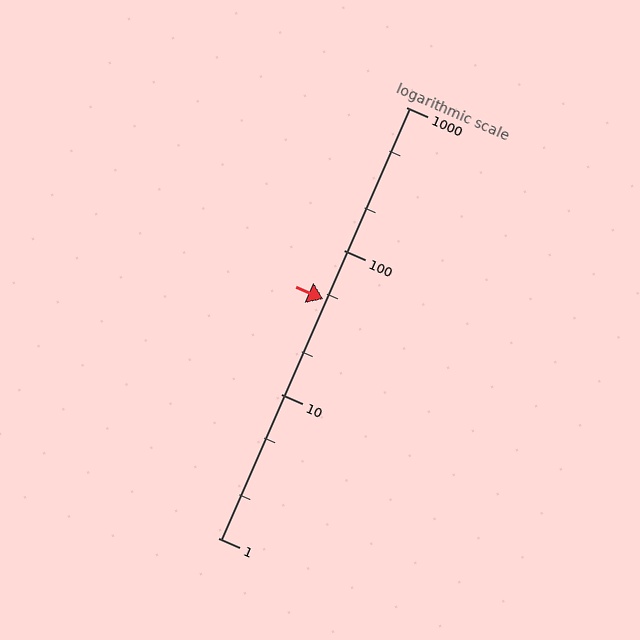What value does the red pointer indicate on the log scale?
The pointer indicates approximately 46.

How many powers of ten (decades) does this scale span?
The scale spans 3 decades, from 1 to 1000.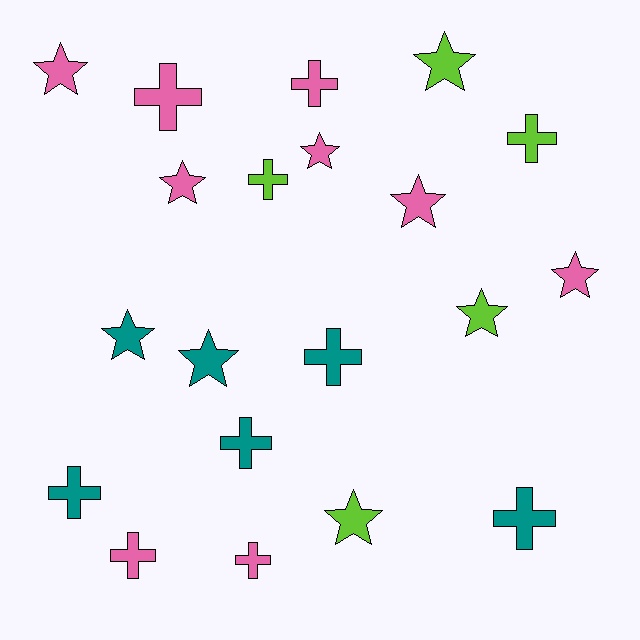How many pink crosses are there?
There are 4 pink crosses.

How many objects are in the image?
There are 20 objects.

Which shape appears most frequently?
Star, with 10 objects.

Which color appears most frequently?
Pink, with 9 objects.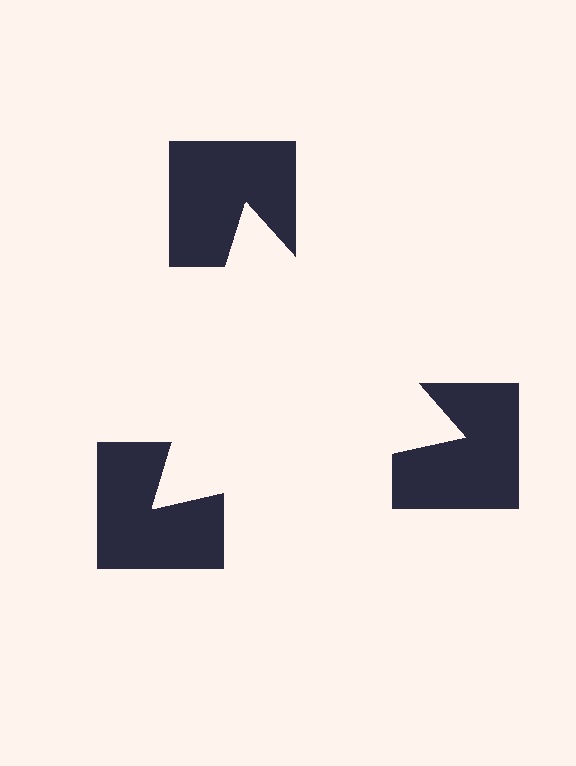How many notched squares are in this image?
There are 3 — one at each vertex of the illusory triangle.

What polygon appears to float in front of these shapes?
An illusory triangle — its edges are inferred from the aligned wedge cuts in the notched squares, not physically drawn.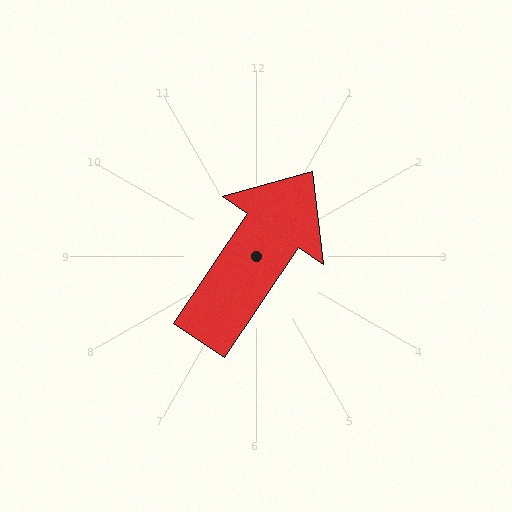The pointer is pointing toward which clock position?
Roughly 1 o'clock.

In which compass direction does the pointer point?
Northeast.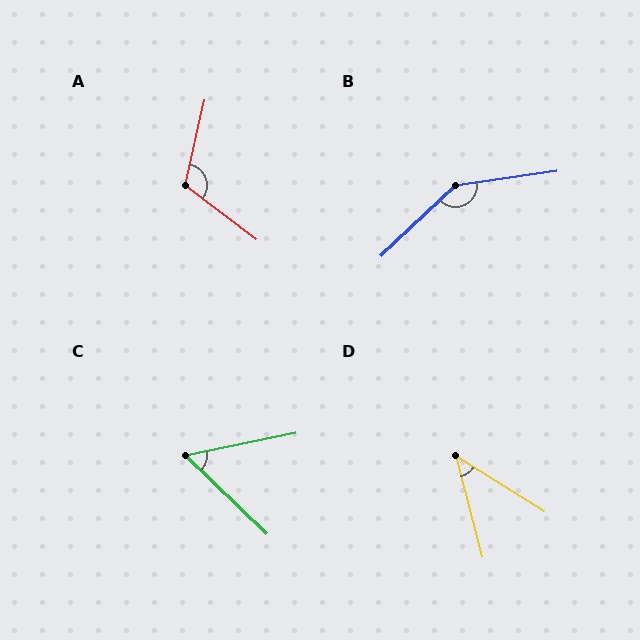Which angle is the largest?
B, at approximately 145 degrees.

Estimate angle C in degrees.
Approximately 55 degrees.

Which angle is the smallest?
D, at approximately 43 degrees.